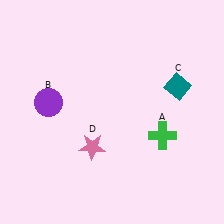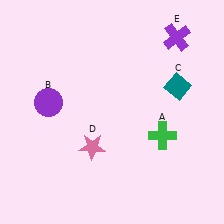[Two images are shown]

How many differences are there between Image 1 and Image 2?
There is 1 difference between the two images.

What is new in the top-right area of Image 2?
A purple cross (E) was added in the top-right area of Image 2.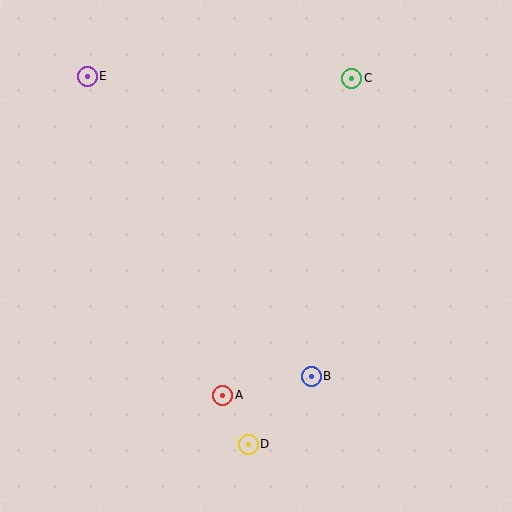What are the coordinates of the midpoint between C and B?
The midpoint between C and B is at (331, 227).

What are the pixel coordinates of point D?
Point D is at (248, 444).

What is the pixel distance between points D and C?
The distance between D and C is 380 pixels.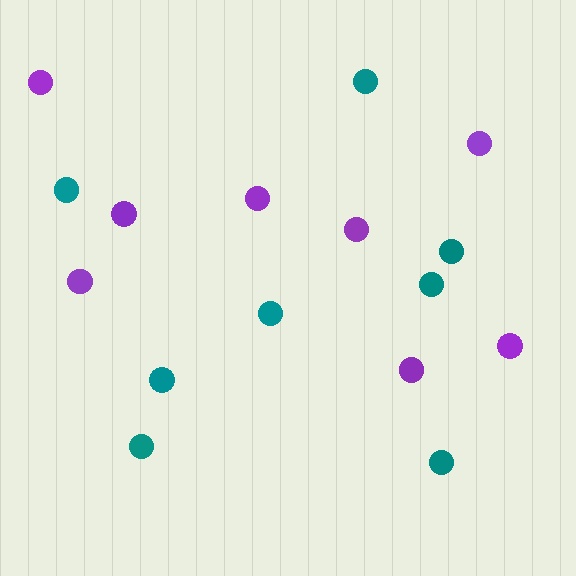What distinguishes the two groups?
There are 2 groups: one group of purple circles (8) and one group of teal circles (8).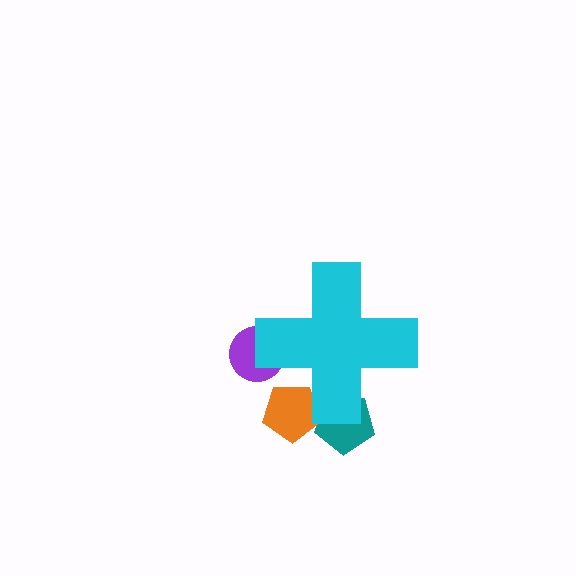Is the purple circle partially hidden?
Yes, the purple circle is partially hidden behind the cyan cross.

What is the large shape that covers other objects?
A cyan cross.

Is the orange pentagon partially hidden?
Yes, the orange pentagon is partially hidden behind the cyan cross.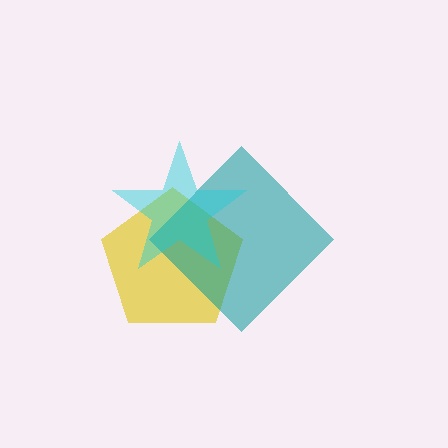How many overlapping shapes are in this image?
There are 3 overlapping shapes in the image.